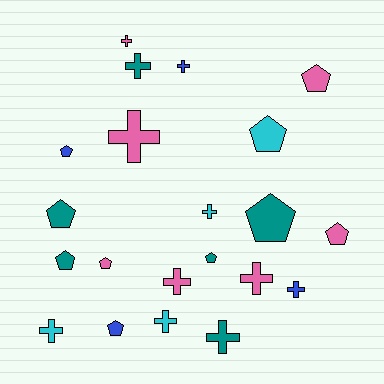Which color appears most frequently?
Pink, with 7 objects.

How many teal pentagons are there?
There are 4 teal pentagons.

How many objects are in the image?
There are 21 objects.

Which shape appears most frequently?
Cross, with 11 objects.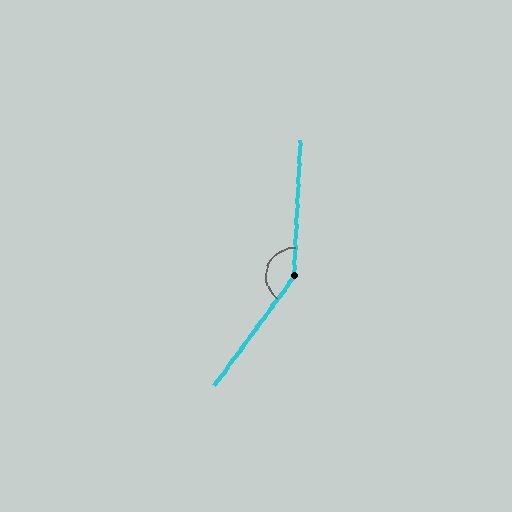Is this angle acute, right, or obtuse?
It is obtuse.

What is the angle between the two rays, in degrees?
Approximately 147 degrees.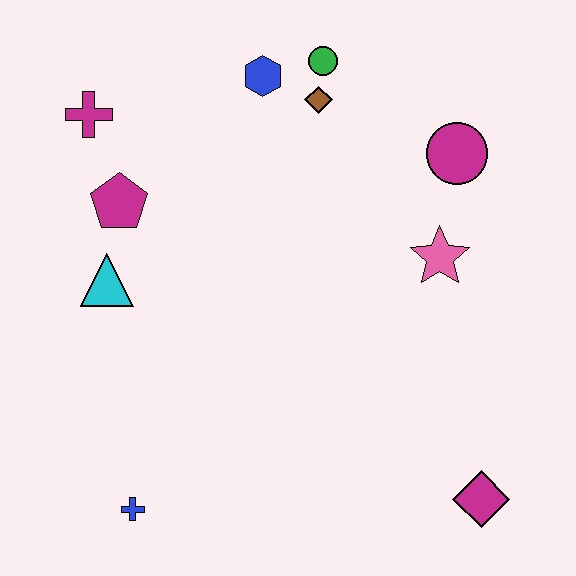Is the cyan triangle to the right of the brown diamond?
No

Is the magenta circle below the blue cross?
No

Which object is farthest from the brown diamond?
The blue cross is farthest from the brown diamond.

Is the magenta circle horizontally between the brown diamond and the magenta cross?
No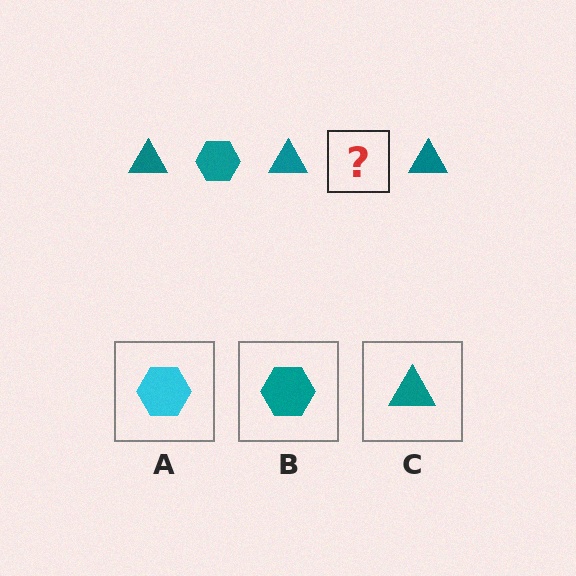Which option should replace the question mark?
Option B.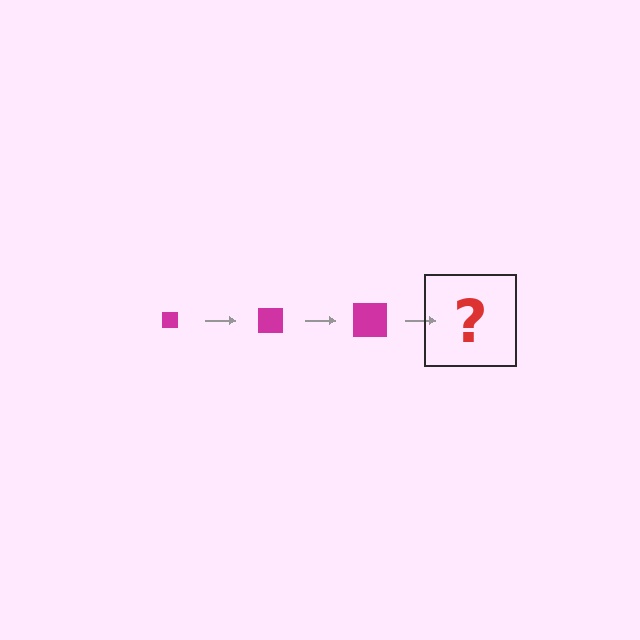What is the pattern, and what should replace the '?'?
The pattern is that the square gets progressively larger each step. The '?' should be a magenta square, larger than the previous one.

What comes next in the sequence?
The next element should be a magenta square, larger than the previous one.